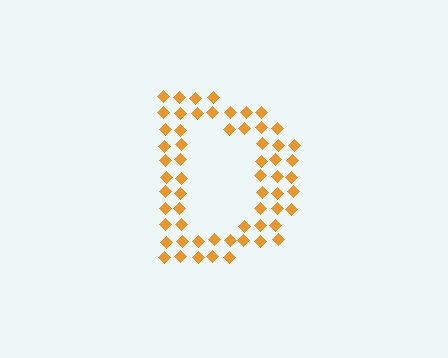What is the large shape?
The large shape is the letter D.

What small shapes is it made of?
It is made of small diamonds.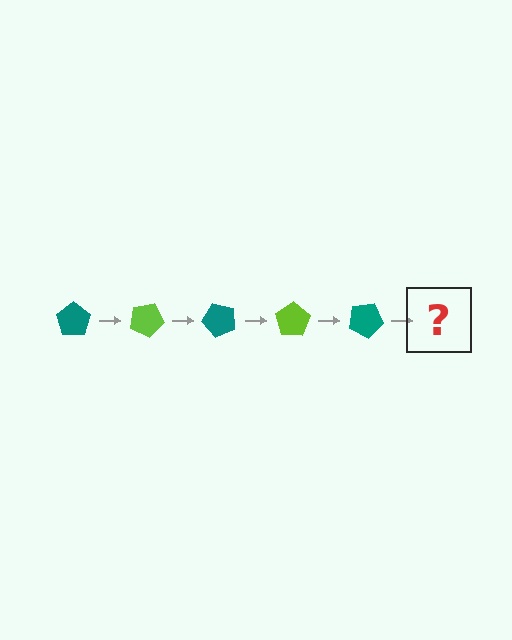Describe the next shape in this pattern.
It should be a lime pentagon, rotated 125 degrees from the start.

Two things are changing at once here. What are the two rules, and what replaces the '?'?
The two rules are that it rotates 25 degrees each step and the color cycles through teal and lime. The '?' should be a lime pentagon, rotated 125 degrees from the start.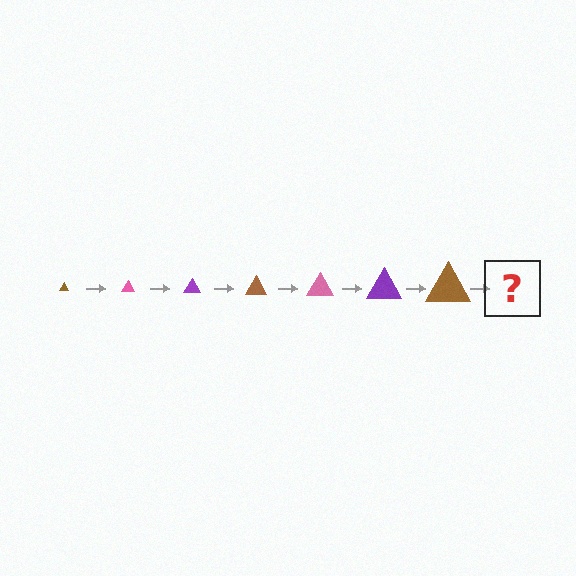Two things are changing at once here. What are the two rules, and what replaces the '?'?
The two rules are that the triangle grows larger each step and the color cycles through brown, pink, and purple. The '?' should be a pink triangle, larger than the previous one.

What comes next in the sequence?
The next element should be a pink triangle, larger than the previous one.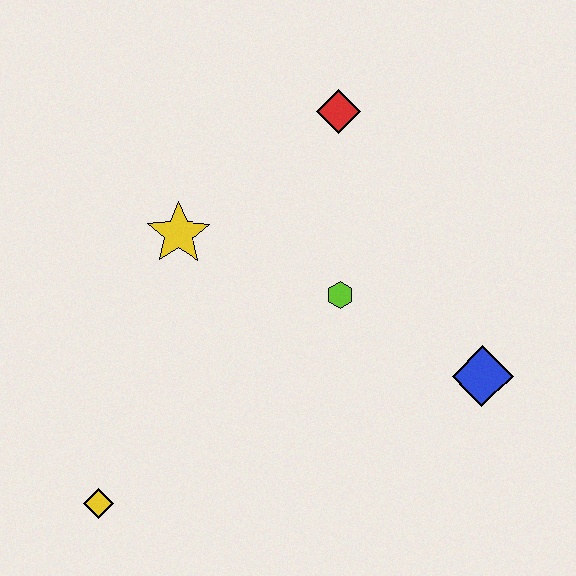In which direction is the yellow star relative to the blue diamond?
The yellow star is to the left of the blue diamond.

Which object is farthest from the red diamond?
The yellow diamond is farthest from the red diamond.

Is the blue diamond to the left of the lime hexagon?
No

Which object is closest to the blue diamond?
The lime hexagon is closest to the blue diamond.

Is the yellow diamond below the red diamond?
Yes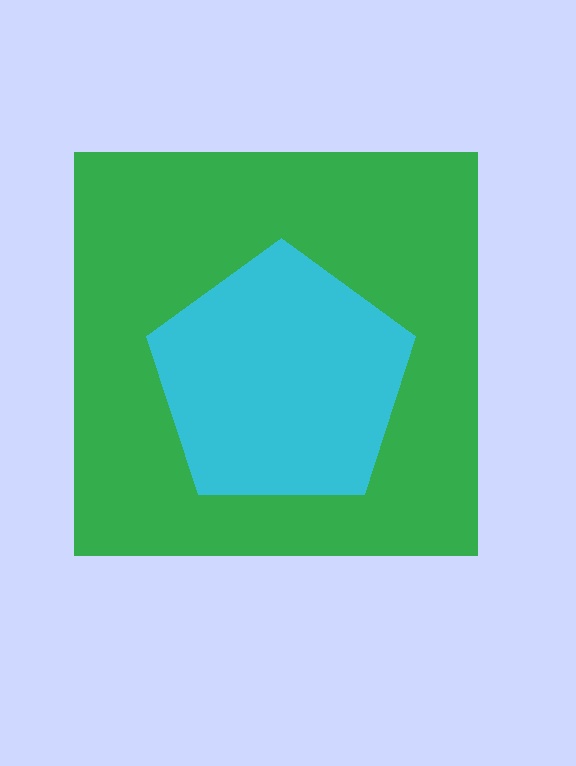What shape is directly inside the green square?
The cyan pentagon.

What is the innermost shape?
The cyan pentagon.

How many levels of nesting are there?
2.